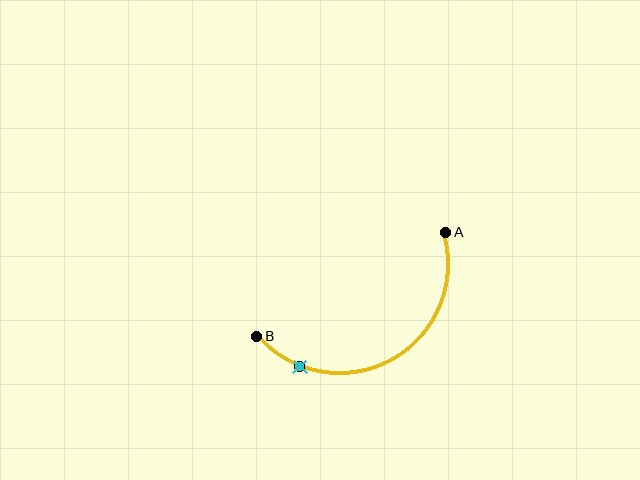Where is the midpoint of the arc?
The arc midpoint is the point on the curve farthest from the straight line joining A and B. It sits below that line.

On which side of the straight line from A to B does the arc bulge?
The arc bulges below the straight line connecting A and B.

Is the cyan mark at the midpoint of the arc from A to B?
No. The cyan mark lies on the arc but is closer to endpoint B. The arc midpoint would be at the point on the curve equidistant along the arc from both A and B.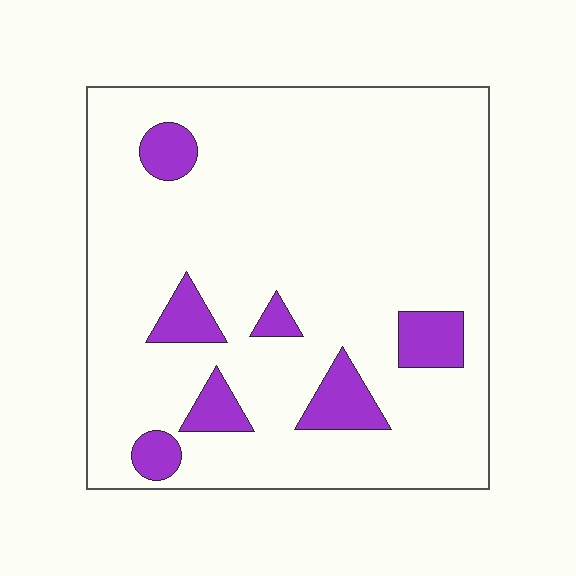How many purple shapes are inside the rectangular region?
7.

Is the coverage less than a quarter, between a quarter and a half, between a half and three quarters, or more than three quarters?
Less than a quarter.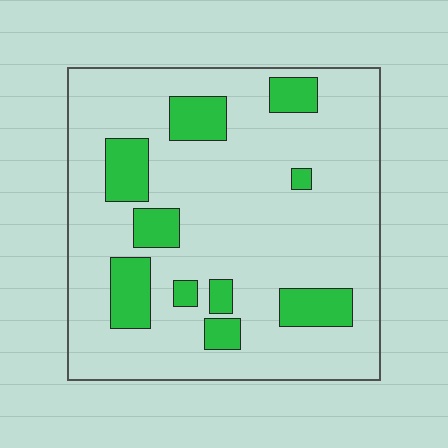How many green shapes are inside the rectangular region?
10.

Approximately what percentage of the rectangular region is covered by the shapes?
Approximately 20%.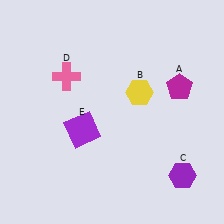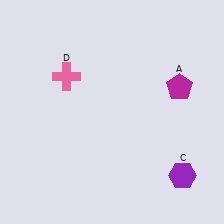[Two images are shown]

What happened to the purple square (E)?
The purple square (E) was removed in Image 2. It was in the bottom-left area of Image 1.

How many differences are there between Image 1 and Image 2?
There are 2 differences between the two images.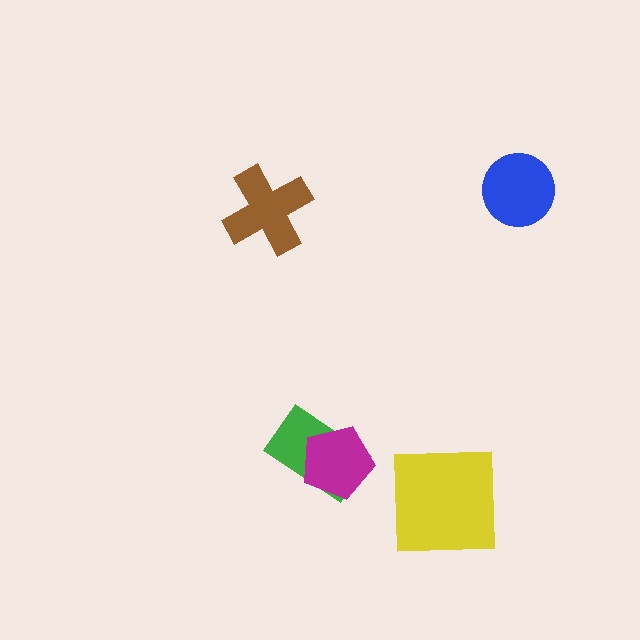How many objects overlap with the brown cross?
0 objects overlap with the brown cross.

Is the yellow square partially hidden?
No, no other shape covers it.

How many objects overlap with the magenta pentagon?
1 object overlaps with the magenta pentagon.